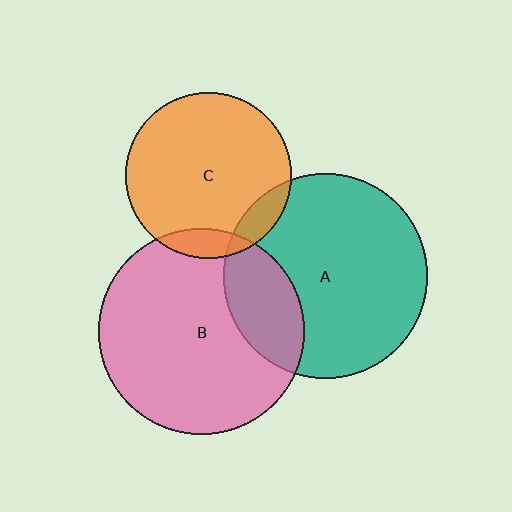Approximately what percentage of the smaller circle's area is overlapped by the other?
Approximately 25%.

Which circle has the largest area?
Circle B (pink).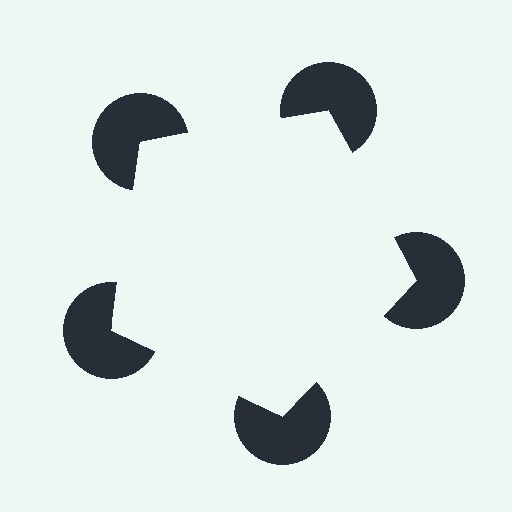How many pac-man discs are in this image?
There are 5 — one at each vertex of the illusory pentagon.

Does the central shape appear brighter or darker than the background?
It typically appears slightly brighter than the background, even though no actual brightness change is drawn.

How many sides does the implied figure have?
5 sides.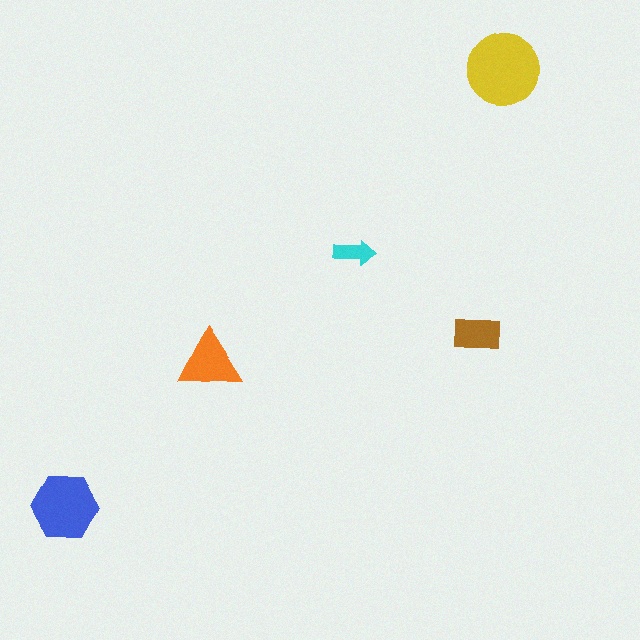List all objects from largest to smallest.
The yellow circle, the blue hexagon, the orange triangle, the brown rectangle, the cyan arrow.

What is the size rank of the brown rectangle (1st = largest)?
4th.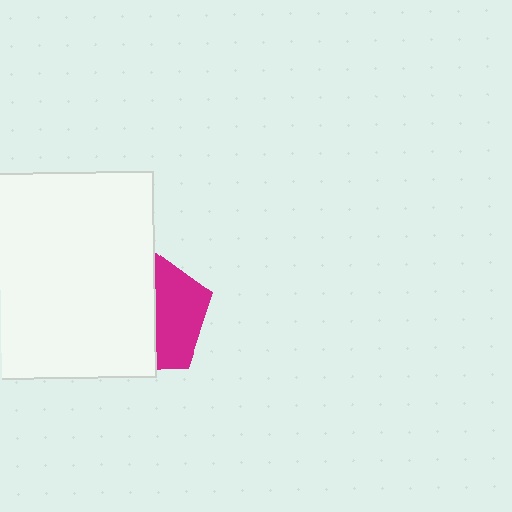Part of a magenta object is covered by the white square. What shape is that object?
It is a pentagon.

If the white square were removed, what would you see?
You would see the complete magenta pentagon.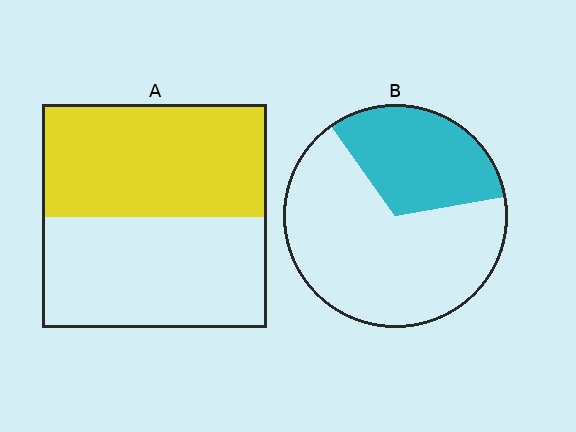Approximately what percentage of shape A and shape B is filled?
A is approximately 50% and B is approximately 30%.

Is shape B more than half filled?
No.